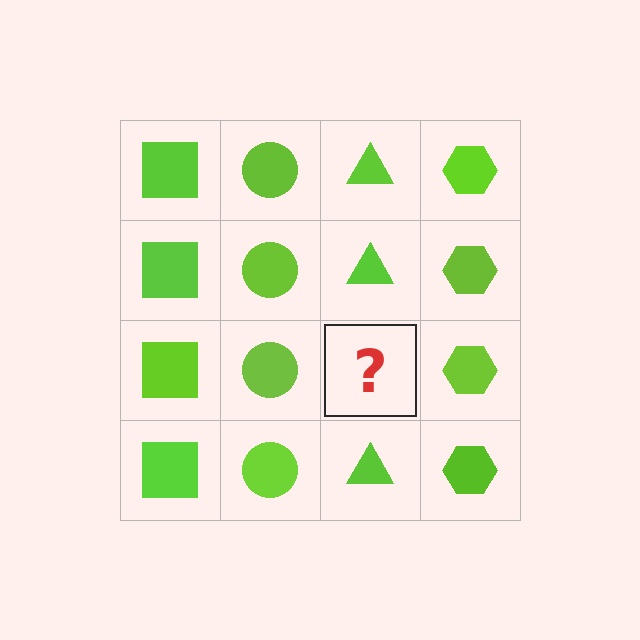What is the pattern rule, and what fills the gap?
The rule is that each column has a consistent shape. The gap should be filled with a lime triangle.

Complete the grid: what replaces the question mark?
The question mark should be replaced with a lime triangle.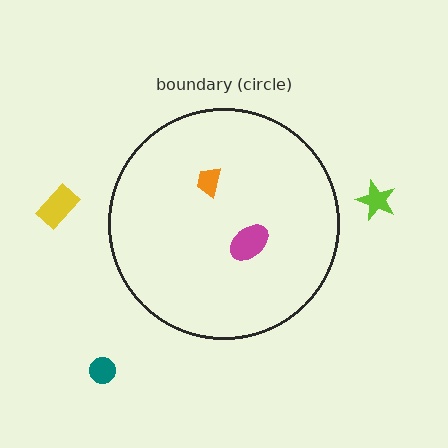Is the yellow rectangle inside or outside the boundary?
Outside.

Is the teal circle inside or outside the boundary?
Outside.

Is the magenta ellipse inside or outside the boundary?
Inside.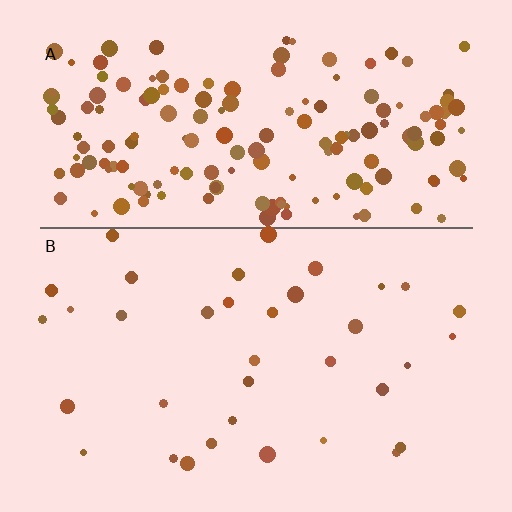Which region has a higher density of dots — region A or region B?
A (the top).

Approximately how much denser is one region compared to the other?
Approximately 4.8× — region A over region B.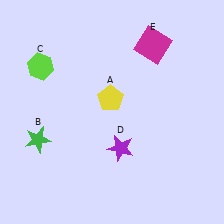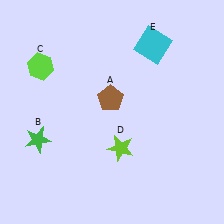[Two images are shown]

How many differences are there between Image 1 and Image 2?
There are 3 differences between the two images.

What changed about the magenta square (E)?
In Image 1, E is magenta. In Image 2, it changed to cyan.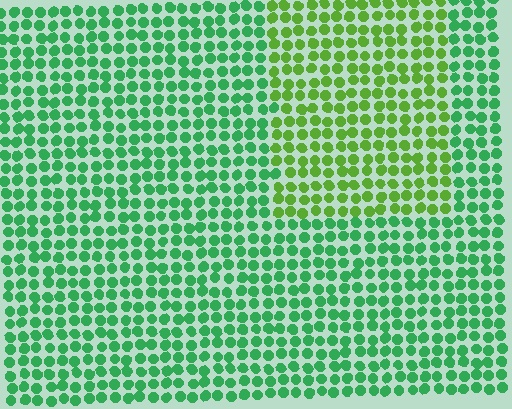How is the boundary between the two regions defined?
The boundary is defined purely by a slight shift in hue (about 37 degrees). Spacing, size, and orientation are identical on both sides.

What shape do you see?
I see a rectangle.